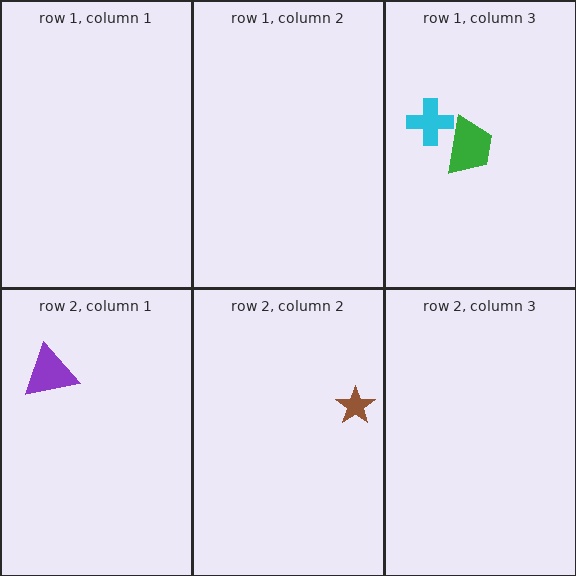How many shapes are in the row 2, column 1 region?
1.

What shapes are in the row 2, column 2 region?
The brown star.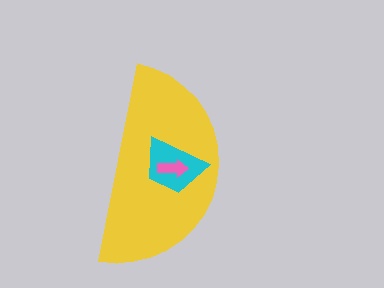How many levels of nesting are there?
3.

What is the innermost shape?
The pink arrow.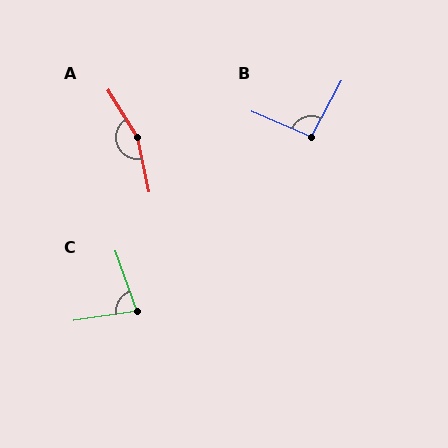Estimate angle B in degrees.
Approximately 94 degrees.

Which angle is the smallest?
C, at approximately 79 degrees.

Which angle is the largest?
A, at approximately 160 degrees.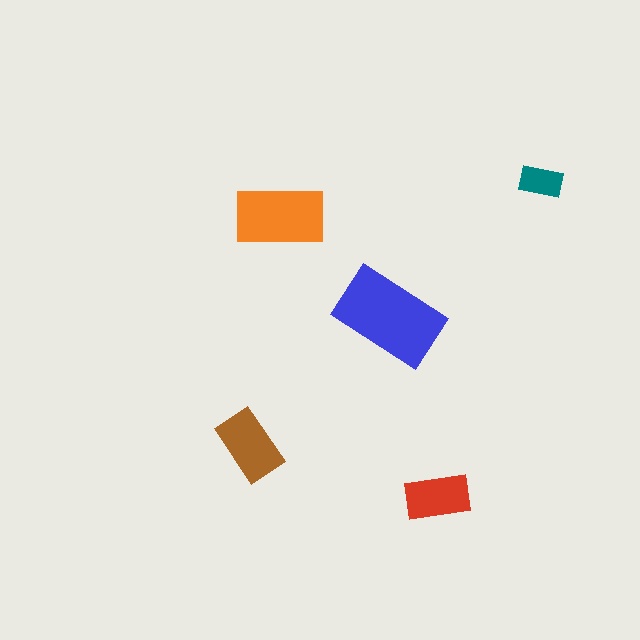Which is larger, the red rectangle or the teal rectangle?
The red one.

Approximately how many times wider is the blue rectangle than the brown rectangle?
About 1.5 times wider.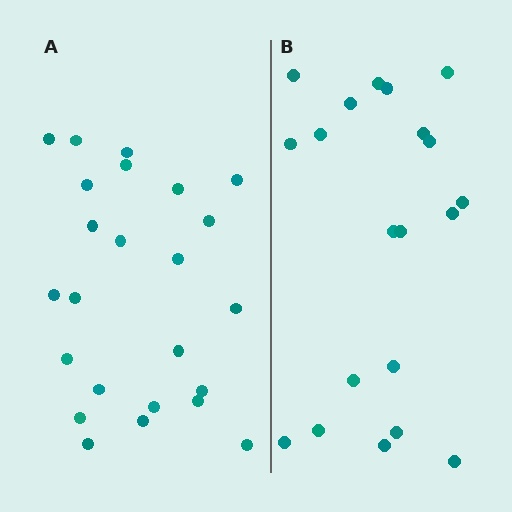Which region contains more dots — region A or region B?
Region A (the left region) has more dots.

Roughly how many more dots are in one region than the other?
Region A has about 4 more dots than region B.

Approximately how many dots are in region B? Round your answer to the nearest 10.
About 20 dots.